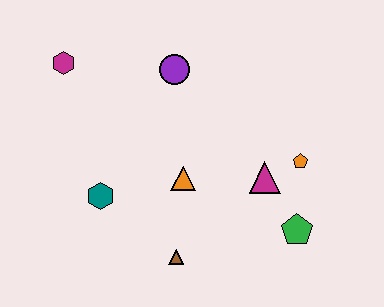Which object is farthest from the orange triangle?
The magenta hexagon is farthest from the orange triangle.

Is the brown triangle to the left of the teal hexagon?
No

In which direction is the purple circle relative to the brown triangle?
The purple circle is above the brown triangle.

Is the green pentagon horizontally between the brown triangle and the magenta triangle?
No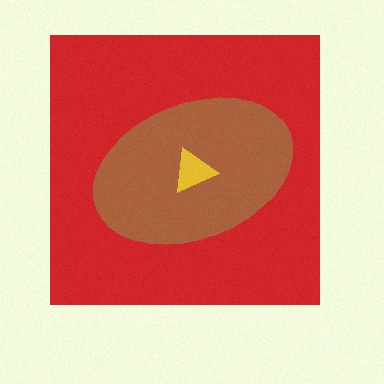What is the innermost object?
The yellow triangle.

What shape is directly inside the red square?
The brown ellipse.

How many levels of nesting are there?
3.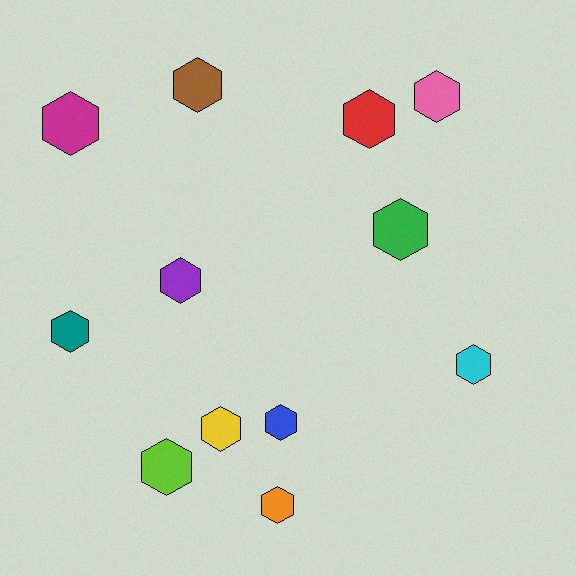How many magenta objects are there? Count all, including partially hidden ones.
There is 1 magenta object.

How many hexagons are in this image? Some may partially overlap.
There are 12 hexagons.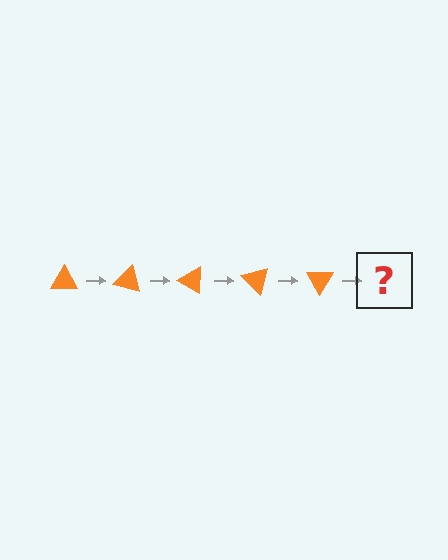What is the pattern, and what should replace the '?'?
The pattern is that the triangle rotates 15 degrees each step. The '?' should be an orange triangle rotated 75 degrees.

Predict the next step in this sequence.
The next step is an orange triangle rotated 75 degrees.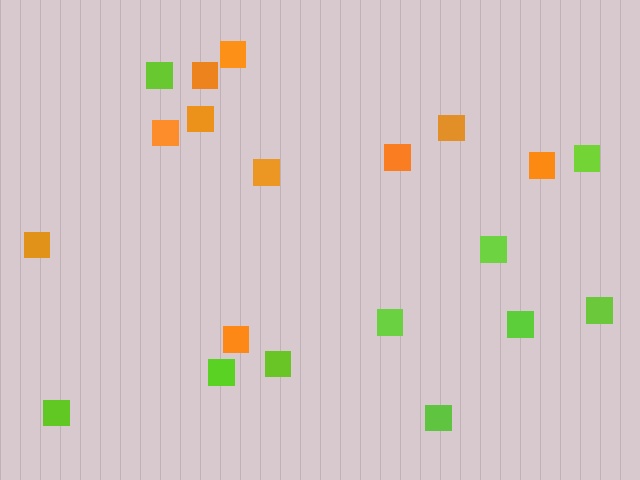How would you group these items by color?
There are 2 groups: one group of lime squares (10) and one group of orange squares (10).